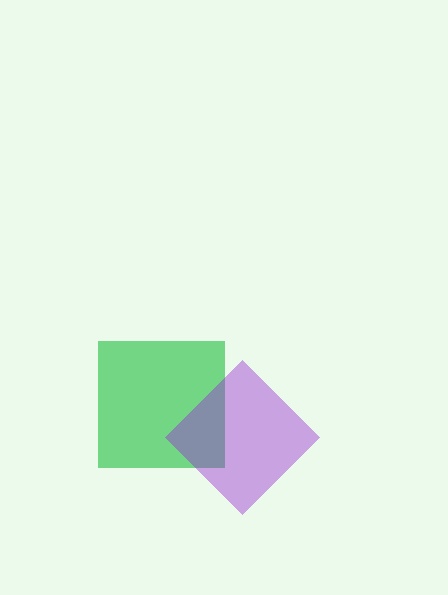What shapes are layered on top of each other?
The layered shapes are: a green square, a purple diamond.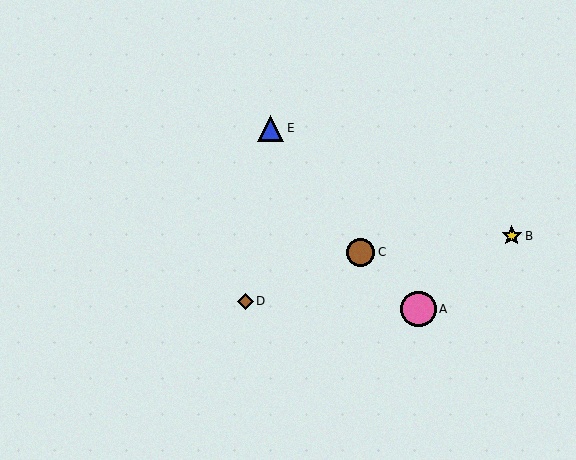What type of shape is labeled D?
Shape D is a brown diamond.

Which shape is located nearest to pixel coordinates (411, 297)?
The pink circle (labeled A) at (418, 309) is nearest to that location.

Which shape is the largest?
The pink circle (labeled A) is the largest.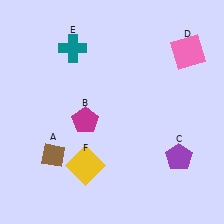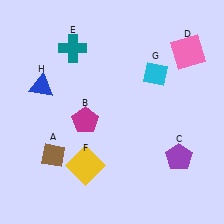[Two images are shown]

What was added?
A cyan diamond (G), a blue triangle (H) were added in Image 2.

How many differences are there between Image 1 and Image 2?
There are 2 differences between the two images.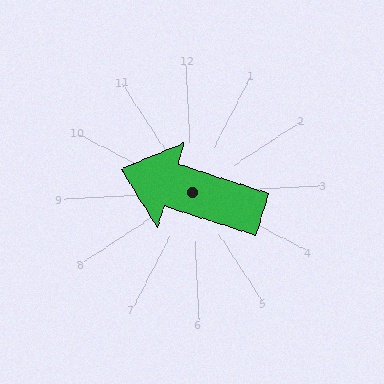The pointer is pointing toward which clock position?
Roughly 10 o'clock.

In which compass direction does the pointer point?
West.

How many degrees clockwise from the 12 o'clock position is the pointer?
Approximately 291 degrees.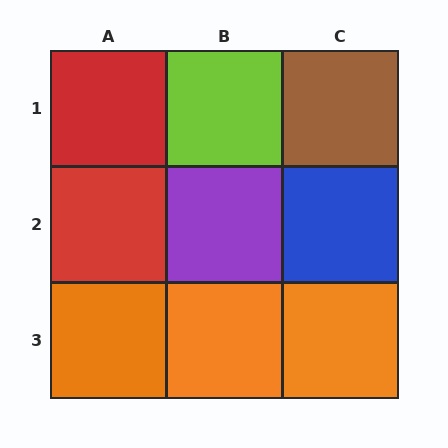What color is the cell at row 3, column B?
Orange.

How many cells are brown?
1 cell is brown.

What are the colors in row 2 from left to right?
Red, purple, blue.